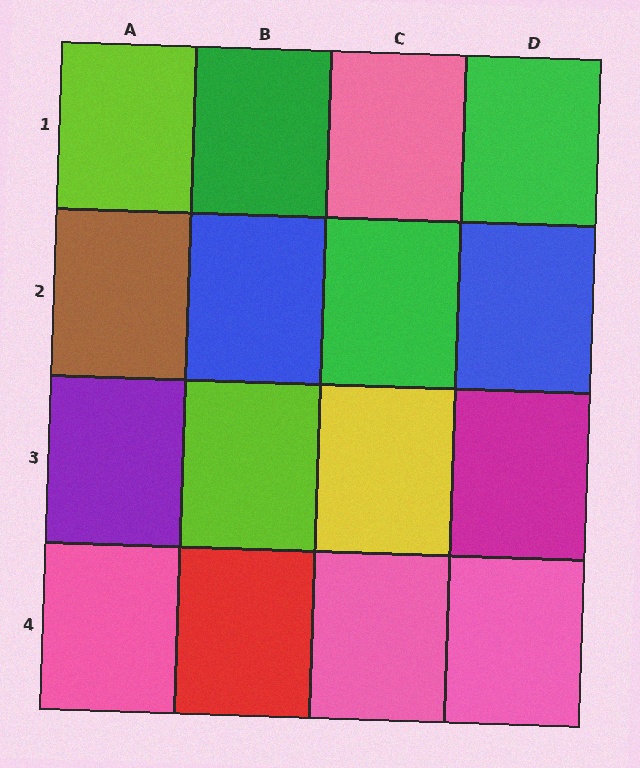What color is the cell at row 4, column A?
Pink.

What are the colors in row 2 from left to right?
Brown, blue, green, blue.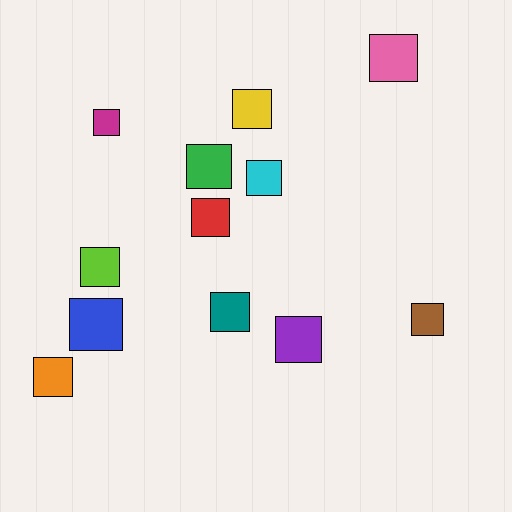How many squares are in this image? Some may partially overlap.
There are 12 squares.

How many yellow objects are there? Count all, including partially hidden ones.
There is 1 yellow object.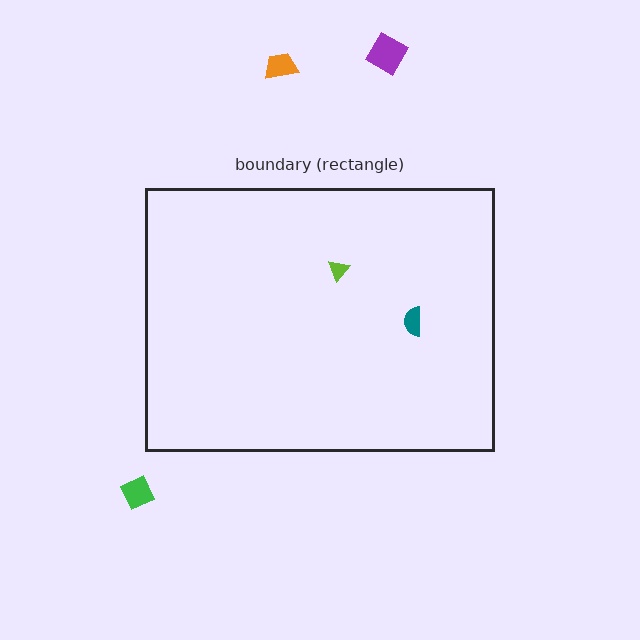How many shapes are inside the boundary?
2 inside, 3 outside.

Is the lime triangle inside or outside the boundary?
Inside.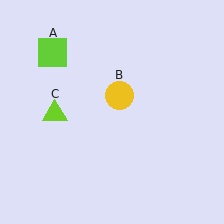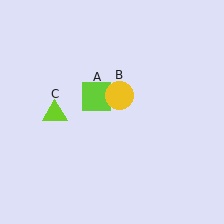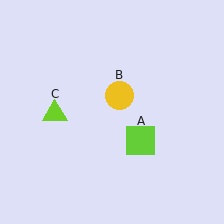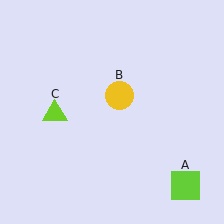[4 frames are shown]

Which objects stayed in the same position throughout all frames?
Yellow circle (object B) and lime triangle (object C) remained stationary.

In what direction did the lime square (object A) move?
The lime square (object A) moved down and to the right.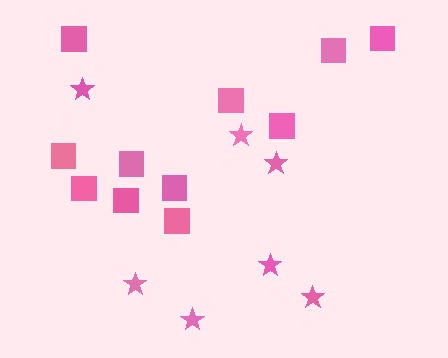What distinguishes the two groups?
There are 2 groups: one group of squares (11) and one group of stars (7).